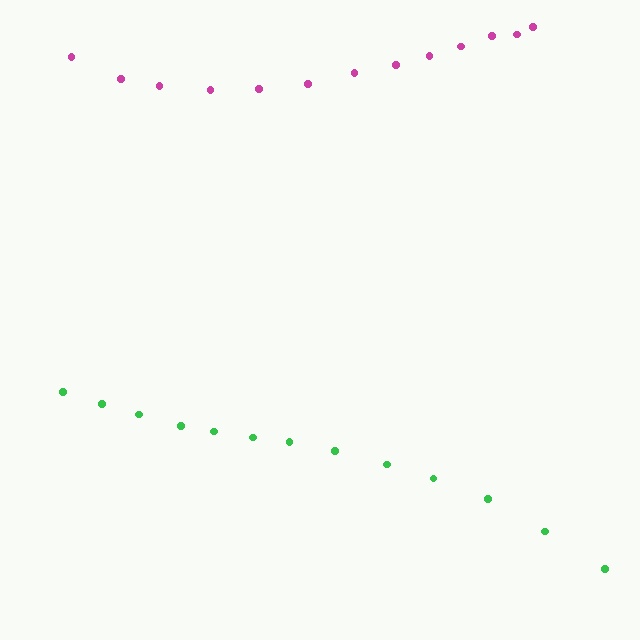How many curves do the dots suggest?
There are 2 distinct paths.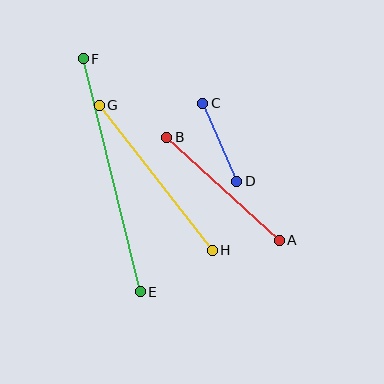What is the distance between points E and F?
The distance is approximately 240 pixels.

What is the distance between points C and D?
The distance is approximately 85 pixels.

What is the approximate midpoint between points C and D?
The midpoint is at approximately (220, 142) pixels.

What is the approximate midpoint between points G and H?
The midpoint is at approximately (156, 178) pixels.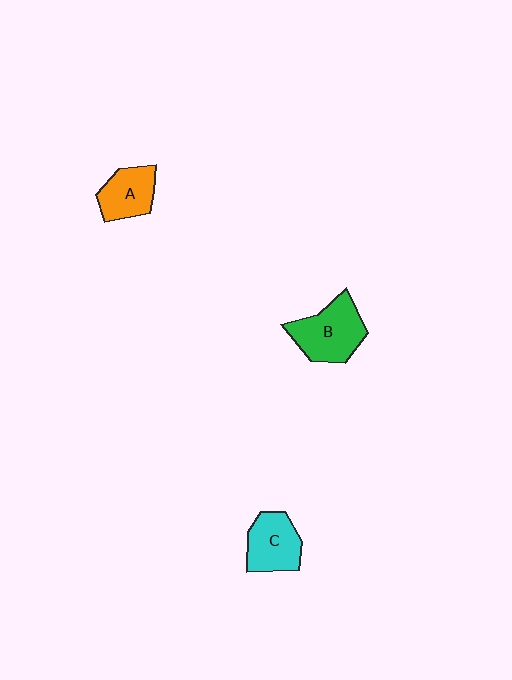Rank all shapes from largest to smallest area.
From largest to smallest: B (green), C (cyan), A (orange).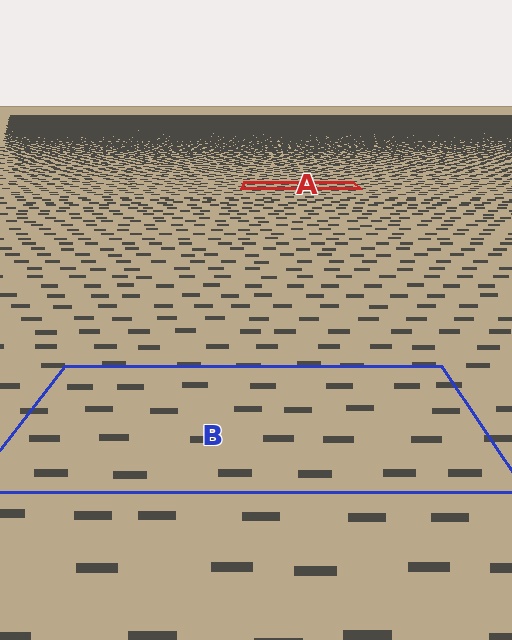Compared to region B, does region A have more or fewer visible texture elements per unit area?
Region A has more texture elements per unit area — they are packed more densely because it is farther away.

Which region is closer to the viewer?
Region B is closer. The texture elements there are larger and more spread out.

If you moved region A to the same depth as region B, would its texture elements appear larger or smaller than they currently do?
They would appear larger. At a closer depth, the same texture elements are projected at a bigger on-screen size.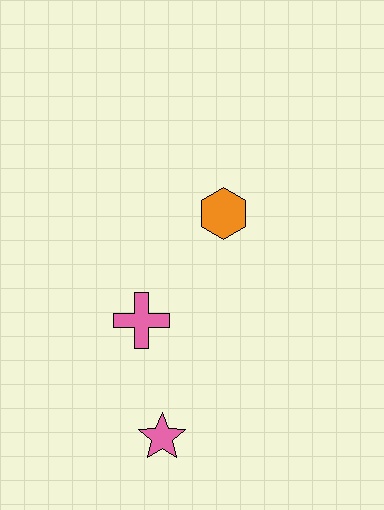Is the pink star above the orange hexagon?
No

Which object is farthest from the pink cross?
The orange hexagon is farthest from the pink cross.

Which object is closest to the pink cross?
The pink star is closest to the pink cross.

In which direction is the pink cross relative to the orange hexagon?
The pink cross is below the orange hexagon.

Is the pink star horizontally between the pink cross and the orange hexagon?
Yes